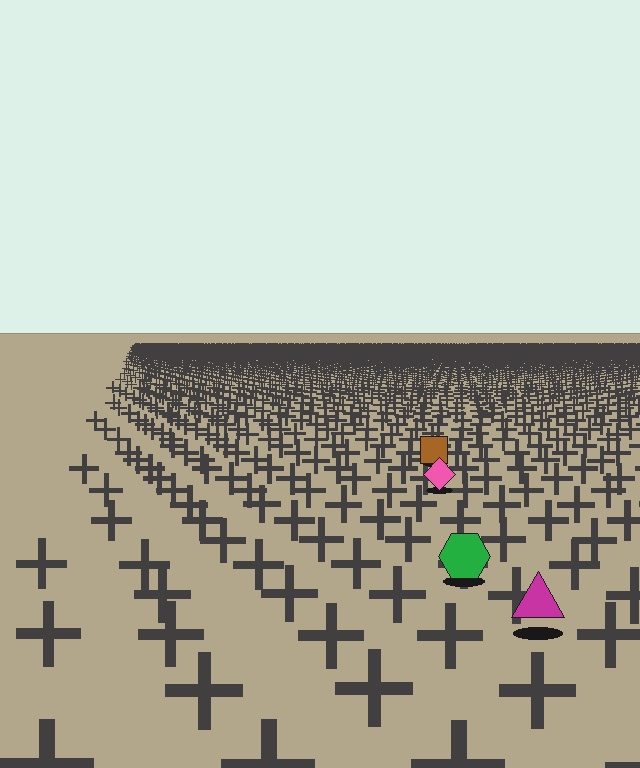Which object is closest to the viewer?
The magenta triangle is closest. The texture marks near it are larger and more spread out.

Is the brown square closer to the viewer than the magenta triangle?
No. The magenta triangle is closer — you can tell from the texture gradient: the ground texture is coarser near it.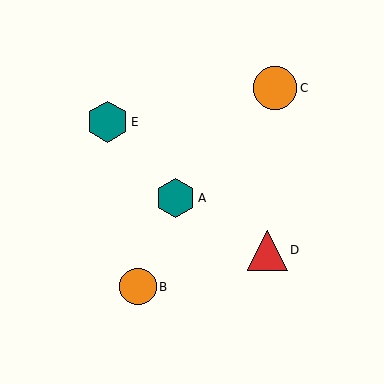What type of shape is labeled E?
Shape E is a teal hexagon.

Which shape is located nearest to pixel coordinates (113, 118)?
The teal hexagon (labeled E) at (108, 122) is nearest to that location.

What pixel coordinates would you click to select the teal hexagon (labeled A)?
Click at (175, 198) to select the teal hexagon A.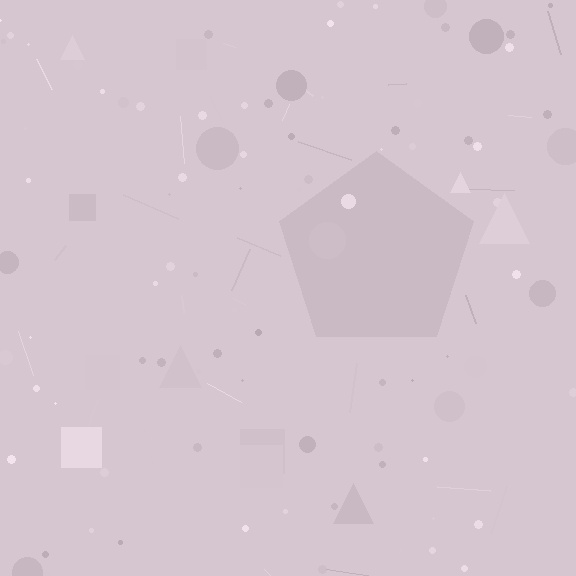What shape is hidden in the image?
A pentagon is hidden in the image.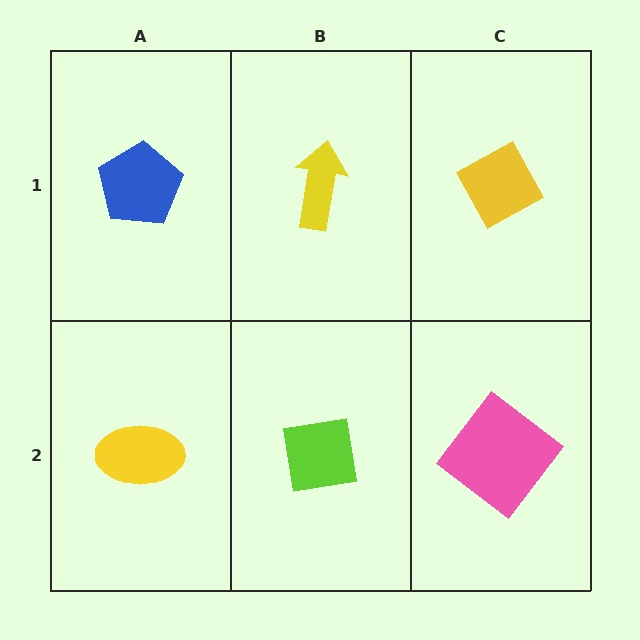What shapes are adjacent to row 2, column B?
A yellow arrow (row 1, column B), a yellow ellipse (row 2, column A), a pink diamond (row 2, column C).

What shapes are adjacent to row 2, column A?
A blue pentagon (row 1, column A), a lime square (row 2, column B).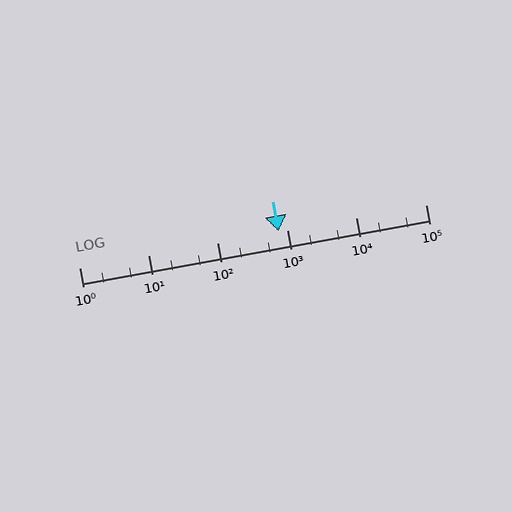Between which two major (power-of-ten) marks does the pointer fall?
The pointer is between 100 and 1000.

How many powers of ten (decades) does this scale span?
The scale spans 5 decades, from 1 to 100000.